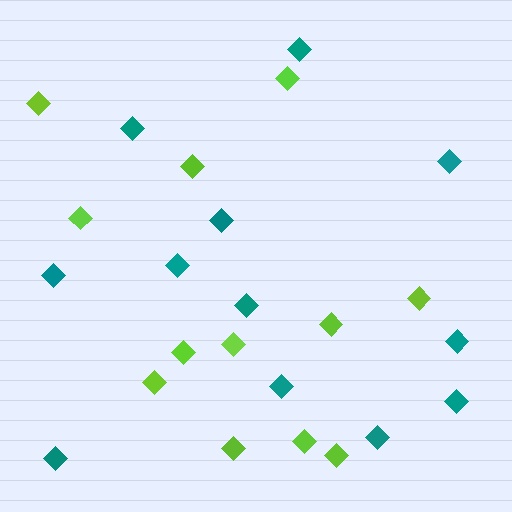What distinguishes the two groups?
There are 2 groups: one group of lime diamonds (12) and one group of teal diamonds (12).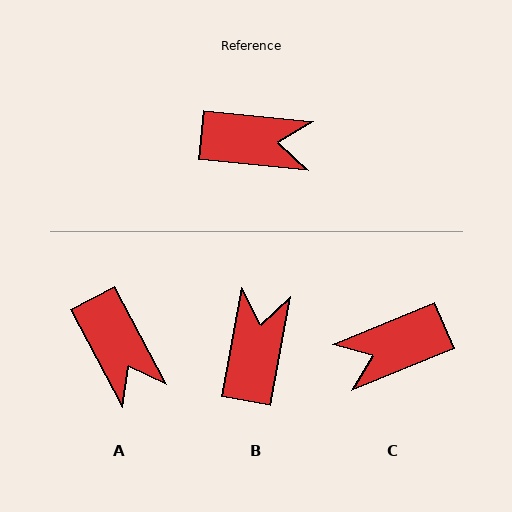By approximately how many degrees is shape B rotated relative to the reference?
Approximately 85 degrees counter-clockwise.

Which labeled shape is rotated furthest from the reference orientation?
C, about 152 degrees away.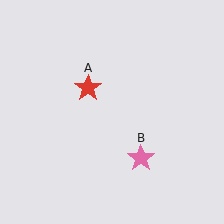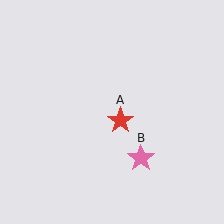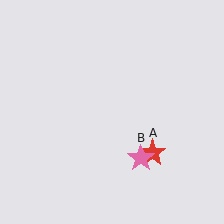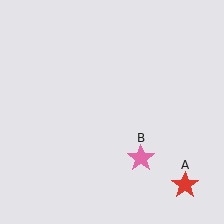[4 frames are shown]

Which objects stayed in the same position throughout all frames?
Pink star (object B) remained stationary.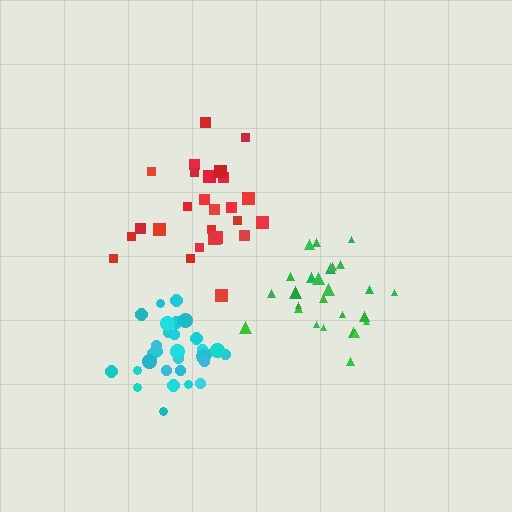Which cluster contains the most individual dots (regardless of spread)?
Cyan (32).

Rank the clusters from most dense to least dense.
cyan, green, red.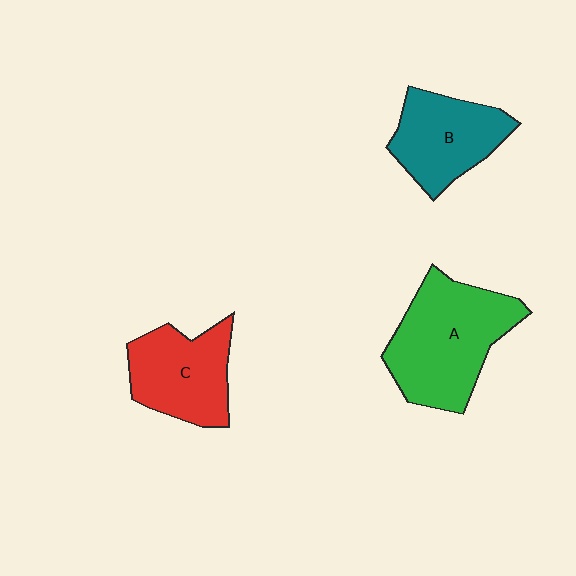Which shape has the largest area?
Shape A (green).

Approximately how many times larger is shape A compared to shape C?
Approximately 1.4 times.